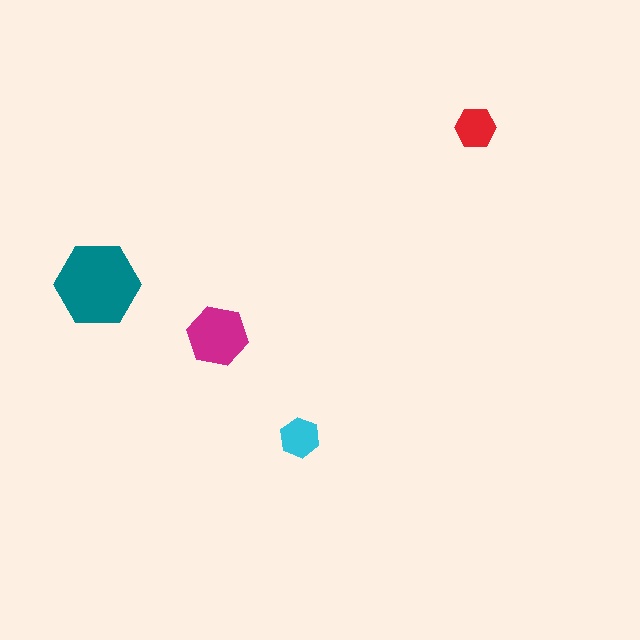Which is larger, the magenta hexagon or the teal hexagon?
The teal one.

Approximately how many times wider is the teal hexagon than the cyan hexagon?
About 2 times wider.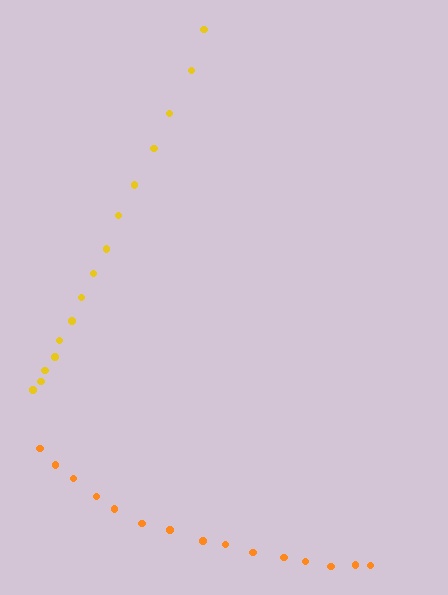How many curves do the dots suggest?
There are 2 distinct paths.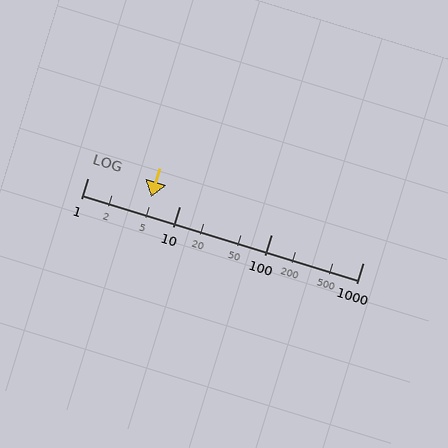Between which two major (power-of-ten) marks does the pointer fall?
The pointer is between 1 and 10.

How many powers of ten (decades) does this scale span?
The scale spans 3 decades, from 1 to 1000.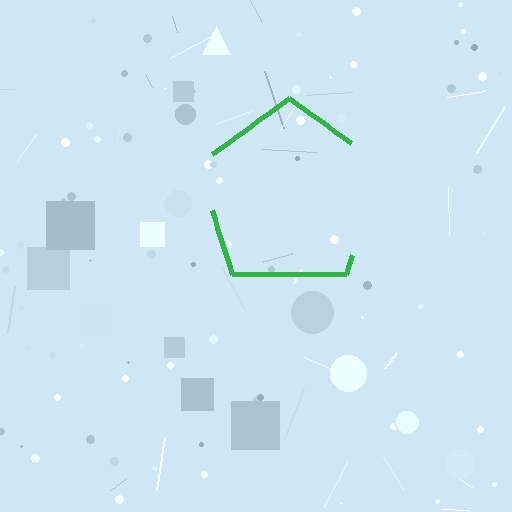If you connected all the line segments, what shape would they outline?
They would outline a pentagon.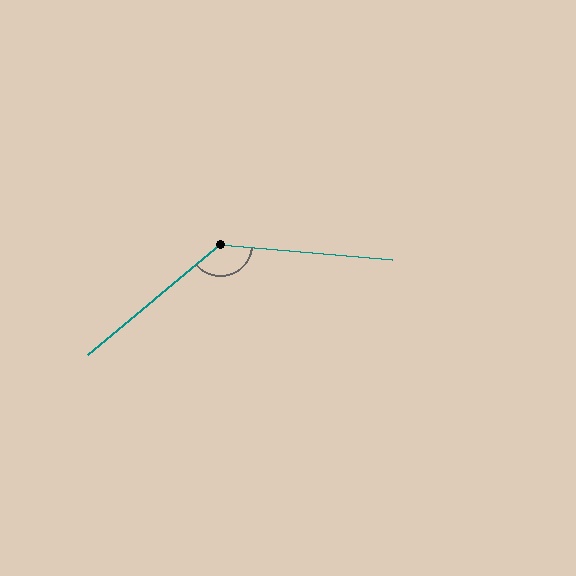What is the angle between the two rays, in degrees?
Approximately 135 degrees.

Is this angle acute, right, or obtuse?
It is obtuse.